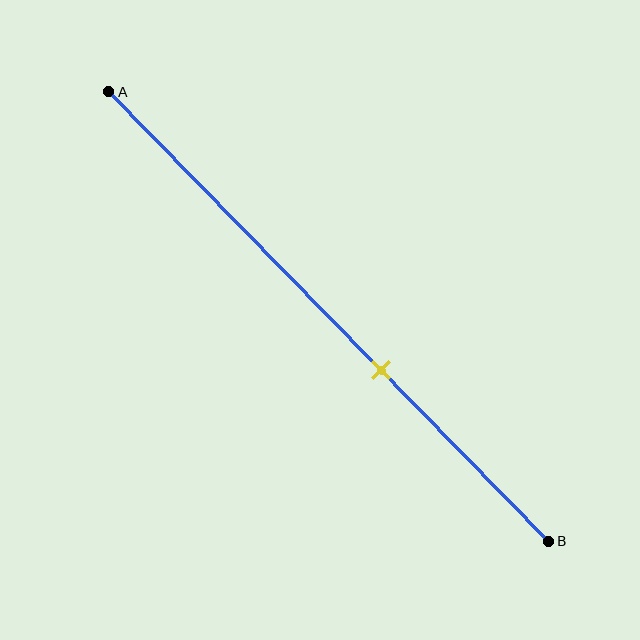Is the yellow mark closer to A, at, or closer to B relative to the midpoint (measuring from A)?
The yellow mark is closer to point B than the midpoint of segment AB.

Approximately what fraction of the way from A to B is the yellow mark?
The yellow mark is approximately 60% of the way from A to B.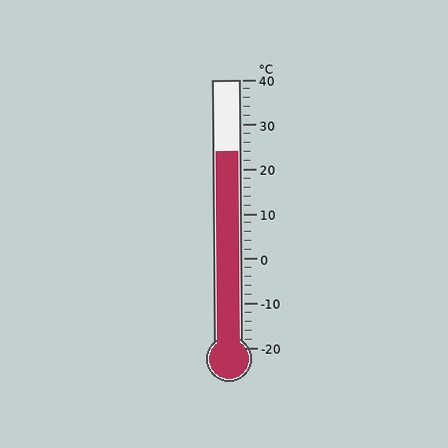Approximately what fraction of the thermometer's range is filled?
The thermometer is filled to approximately 75% of its range.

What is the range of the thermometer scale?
The thermometer scale ranges from -20°C to 40°C.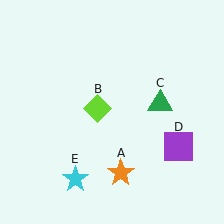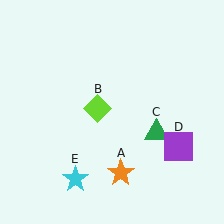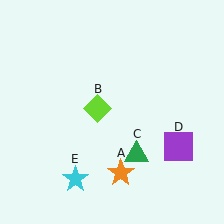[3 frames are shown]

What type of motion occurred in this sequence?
The green triangle (object C) rotated clockwise around the center of the scene.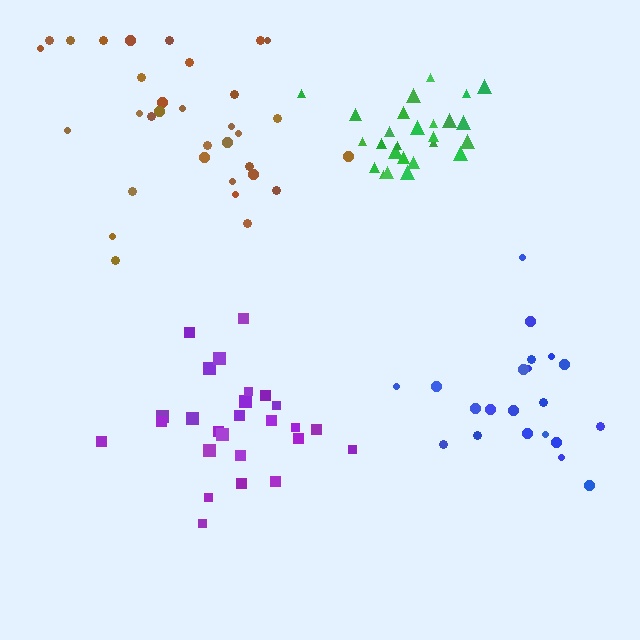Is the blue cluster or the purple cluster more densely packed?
Blue.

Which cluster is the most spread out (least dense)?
Purple.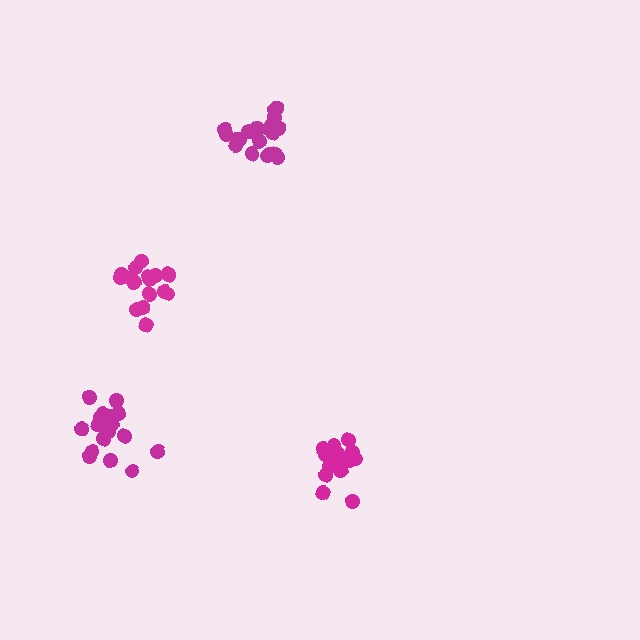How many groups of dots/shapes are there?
There are 4 groups.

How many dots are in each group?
Group 1: 18 dots, Group 2: 18 dots, Group 3: 21 dots, Group 4: 16 dots (73 total).